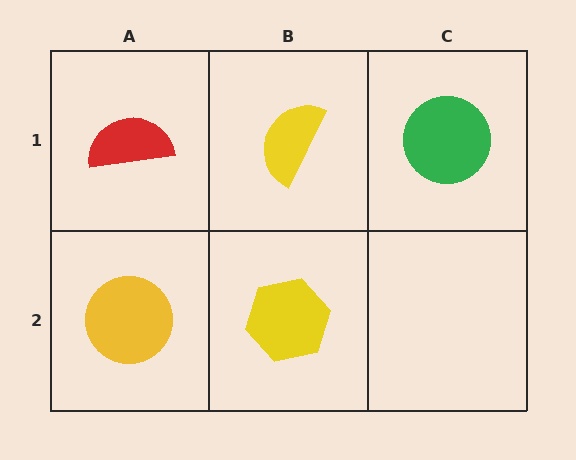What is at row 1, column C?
A green circle.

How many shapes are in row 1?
3 shapes.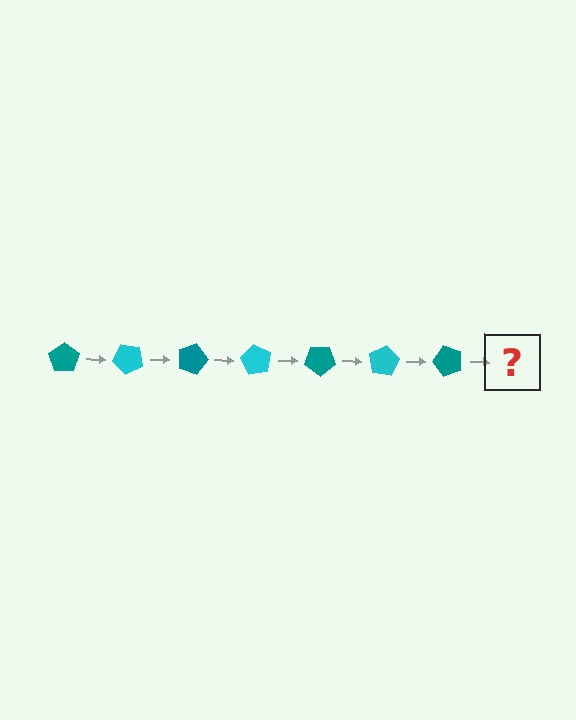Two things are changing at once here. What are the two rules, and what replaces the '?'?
The two rules are that it rotates 45 degrees each step and the color cycles through teal and cyan. The '?' should be a cyan pentagon, rotated 315 degrees from the start.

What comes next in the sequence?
The next element should be a cyan pentagon, rotated 315 degrees from the start.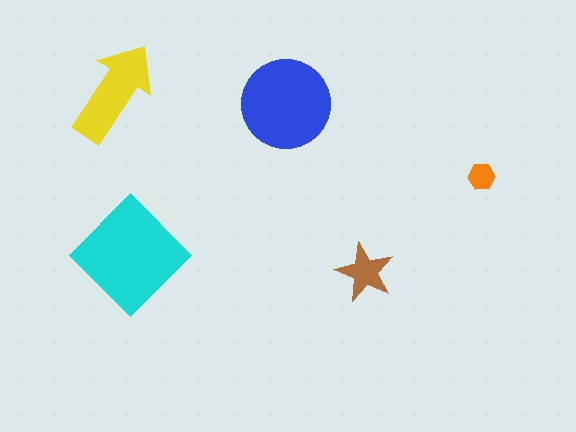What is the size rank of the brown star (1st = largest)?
4th.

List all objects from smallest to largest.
The orange hexagon, the brown star, the yellow arrow, the blue circle, the cyan diamond.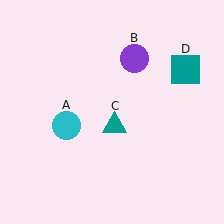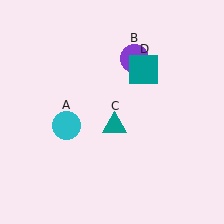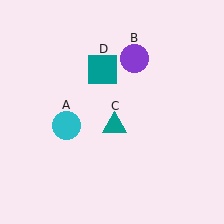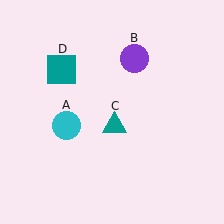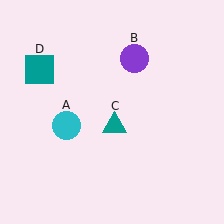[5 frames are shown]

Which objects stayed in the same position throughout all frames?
Cyan circle (object A) and purple circle (object B) and teal triangle (object C) remained stationary.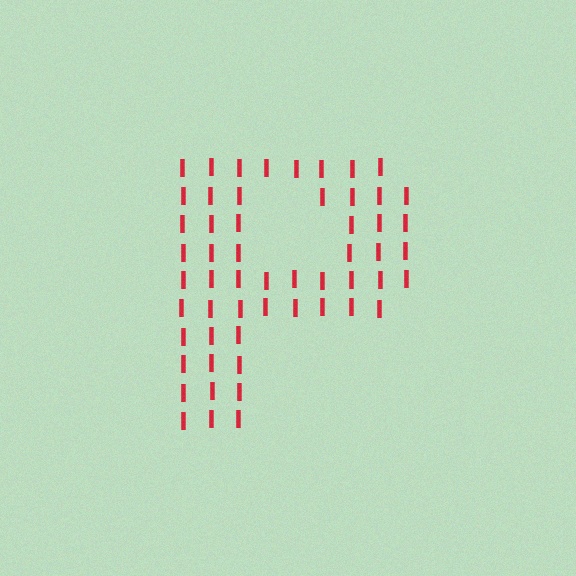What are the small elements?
The small elements are letter I's.